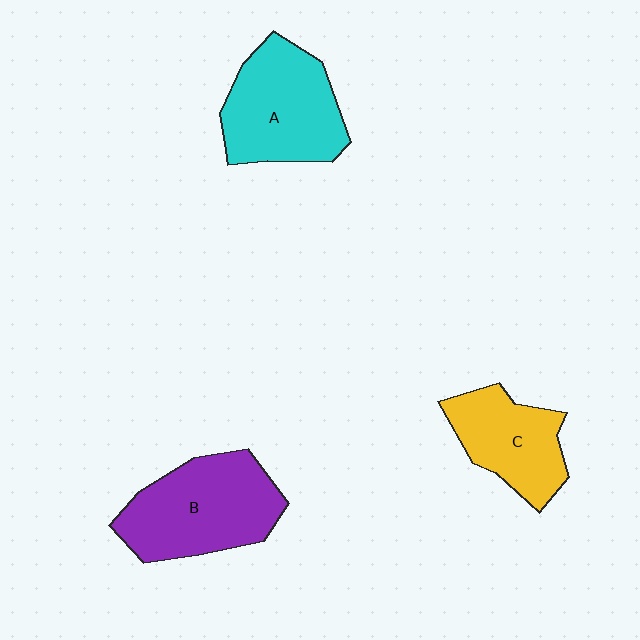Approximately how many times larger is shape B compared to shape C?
Approximately 1.4 times.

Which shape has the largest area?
Shape B (purple).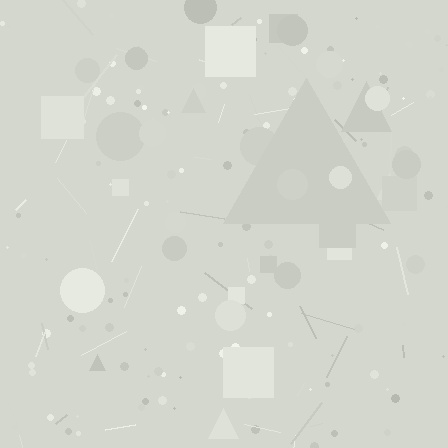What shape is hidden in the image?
A triangle is hidden in the image.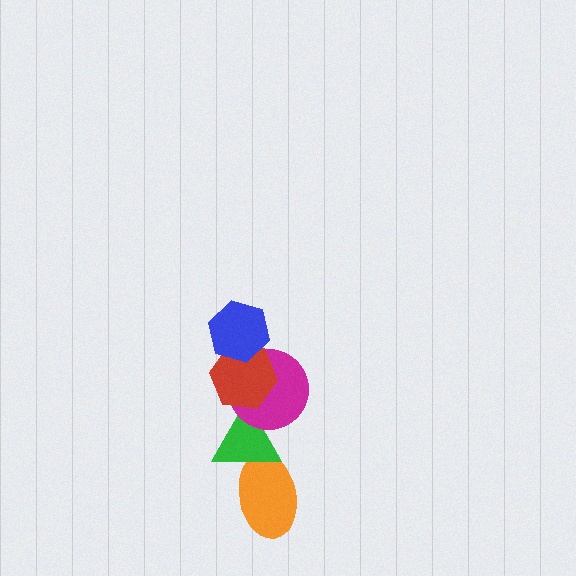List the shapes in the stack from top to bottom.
From top to bottom: the blue hexagon, the red hexagon, the magenta circle, the green triangle, the orange ellipse.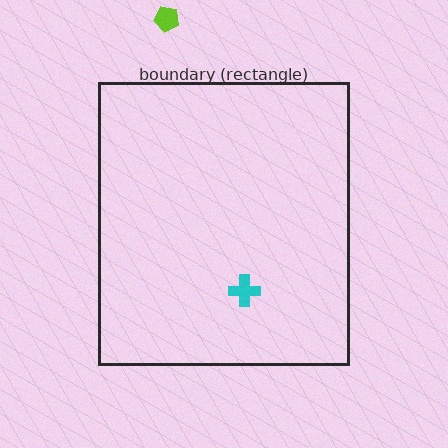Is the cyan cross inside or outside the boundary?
Inside.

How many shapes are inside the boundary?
1 inside, 1 outside.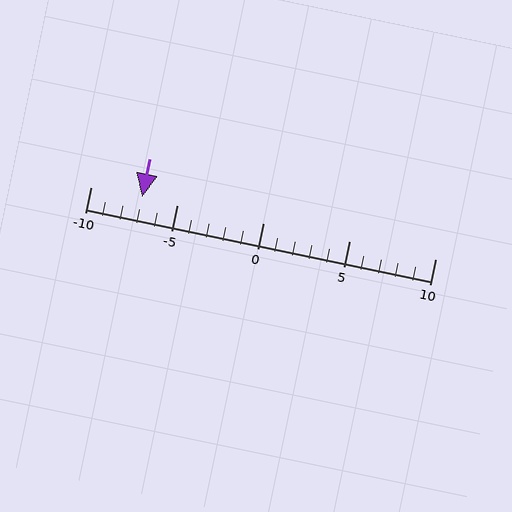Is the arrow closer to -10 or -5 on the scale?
The arrow is closer to -5.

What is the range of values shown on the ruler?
The ruler shows values from -10 to 10.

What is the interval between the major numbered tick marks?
The major tick marks are spaced 5 units apart.